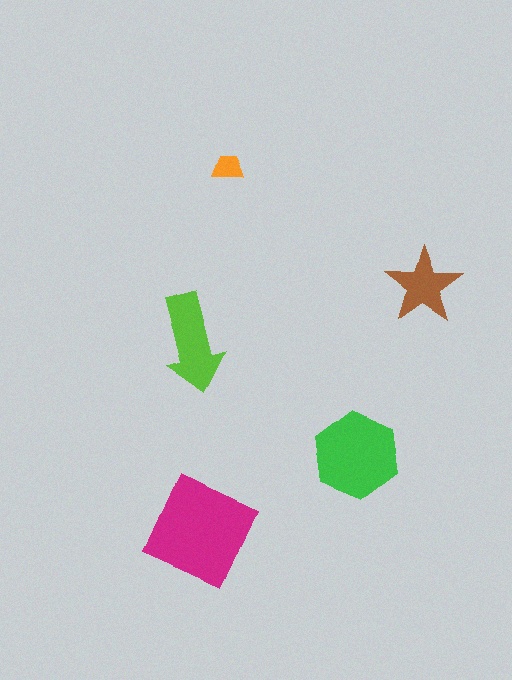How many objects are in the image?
There are 5 objects in the image.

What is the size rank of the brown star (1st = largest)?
4th.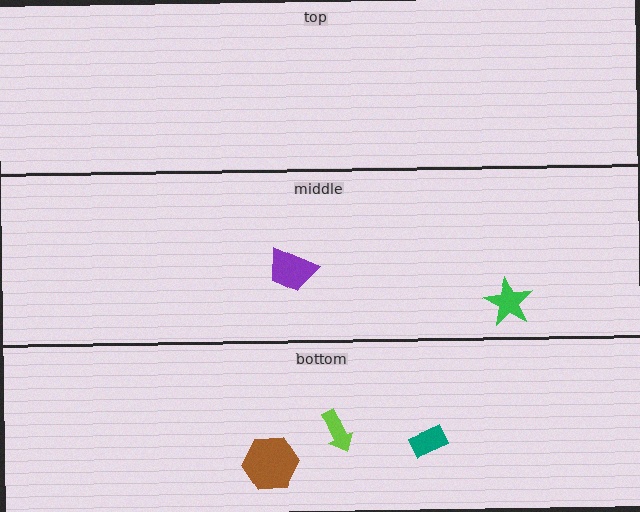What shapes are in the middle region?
The purple trapezoid, the green star.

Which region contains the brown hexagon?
The bottom region.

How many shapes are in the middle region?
2.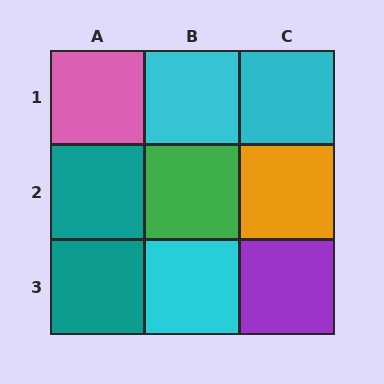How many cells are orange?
1 cell is orange.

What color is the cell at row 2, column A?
Teal.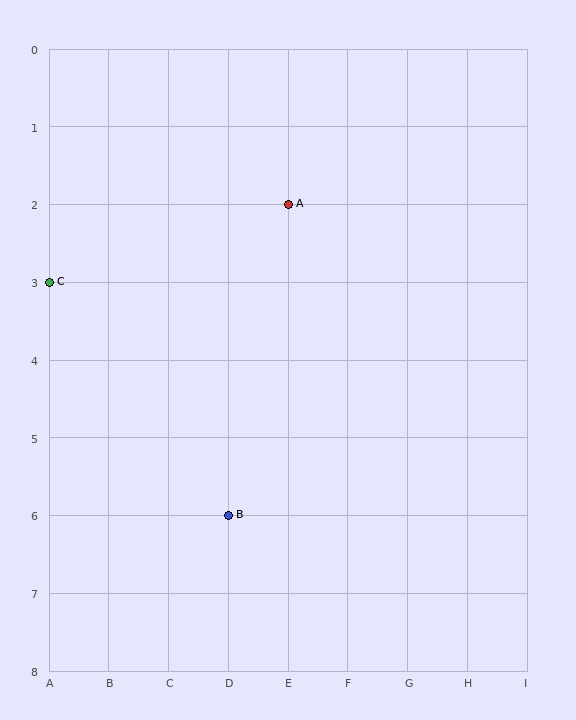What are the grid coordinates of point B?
Point B is at grid coordinates (D, 6).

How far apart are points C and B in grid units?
Points C and B are 3 columns and 3 rows apart (about 4.2 grid units diagonally).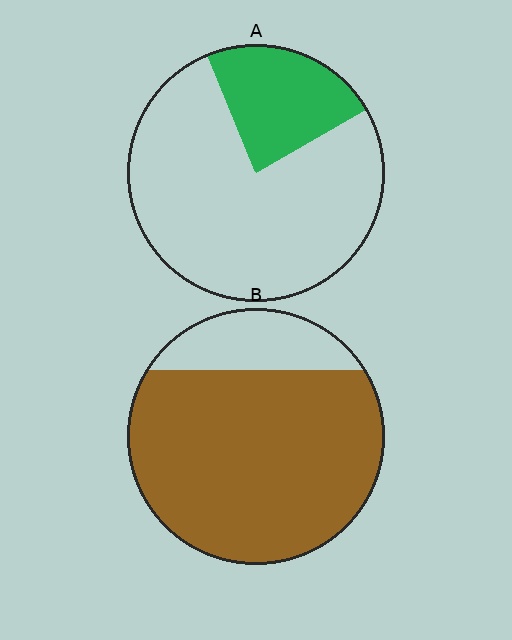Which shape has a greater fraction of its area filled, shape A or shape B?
Shape B.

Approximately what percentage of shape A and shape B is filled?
A is approximately 25% and B is approximately 80%.